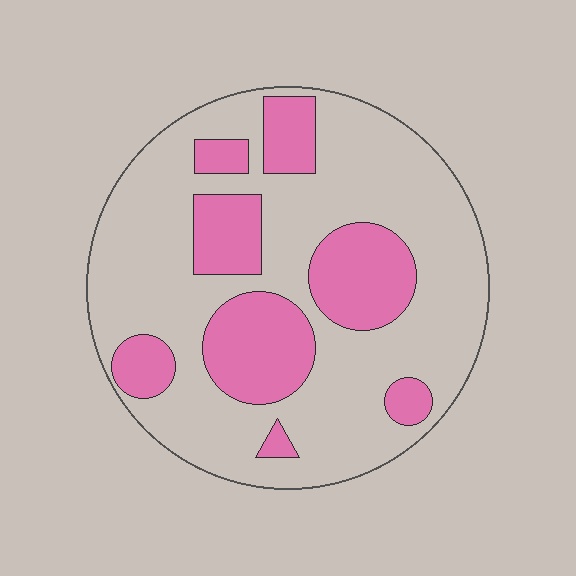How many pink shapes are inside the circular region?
8.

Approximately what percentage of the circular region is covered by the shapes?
Approximately 30%.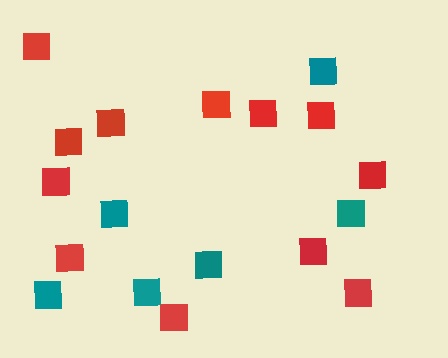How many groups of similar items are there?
There are 2 groups: one group of red squares (12) and one group of teal squares (6).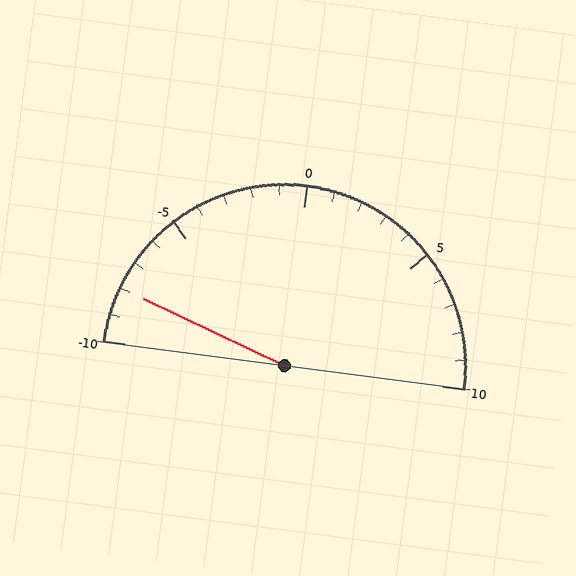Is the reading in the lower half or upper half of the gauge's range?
The reading is in the lower half of the range (-10 to 10).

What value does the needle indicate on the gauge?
The needle indicates approximately -8.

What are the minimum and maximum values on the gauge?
The gauge ranges from -10 to 10.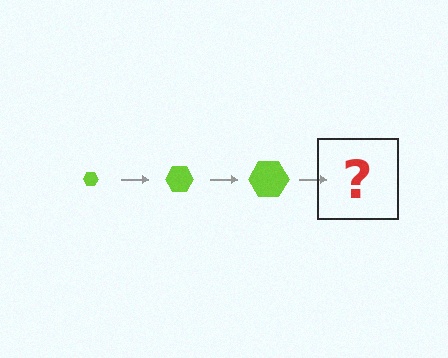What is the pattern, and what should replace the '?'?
The pattern is that the hexagon gets progressively larger each step. The '?' should be a lime hexagon, larger than the previous one.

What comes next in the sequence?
The next element should be a lime hexagon, larger than the previous one.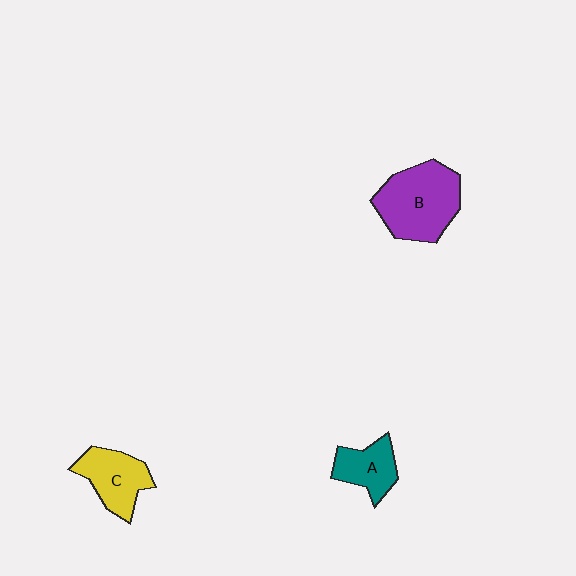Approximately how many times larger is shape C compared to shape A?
Approximately 1.2 times.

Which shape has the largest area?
Shape B (purple).